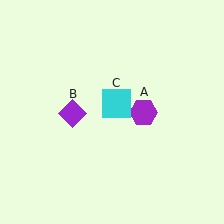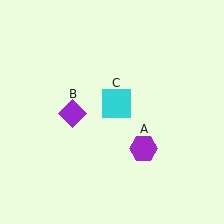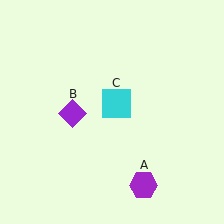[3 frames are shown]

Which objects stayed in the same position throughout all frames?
Purple diamond (object B) and cyan square (object C) remained stationary.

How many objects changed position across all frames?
1 object changed position: purple hexagon (object A).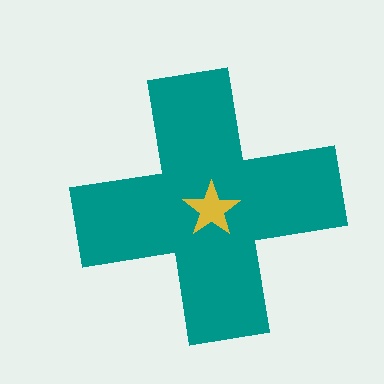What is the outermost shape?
The teal cross.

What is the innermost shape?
The yellow star.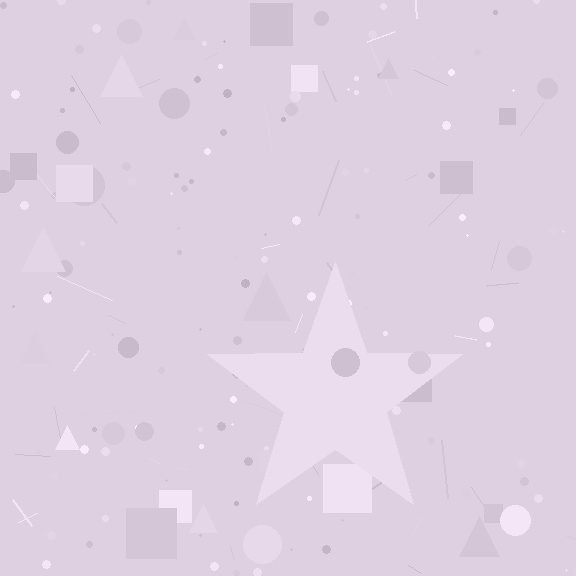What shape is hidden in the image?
A star is hidden in the image.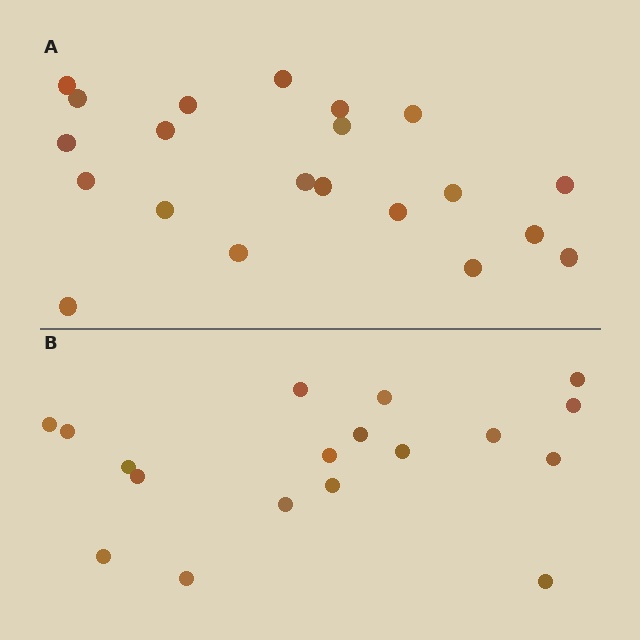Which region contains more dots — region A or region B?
Region A (the top region) has more dots.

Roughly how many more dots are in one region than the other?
Region A has just a few more — roughly 2 or 3 more dots than region B.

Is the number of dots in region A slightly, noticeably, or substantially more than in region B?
Region A has only slightly more — the two regions are fairly close. The ratio is roughly 1.2 to 1.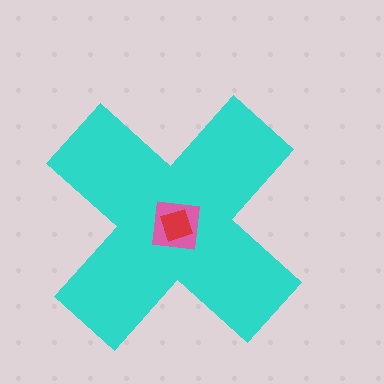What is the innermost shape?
The red diamond.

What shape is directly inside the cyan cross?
The pink square.